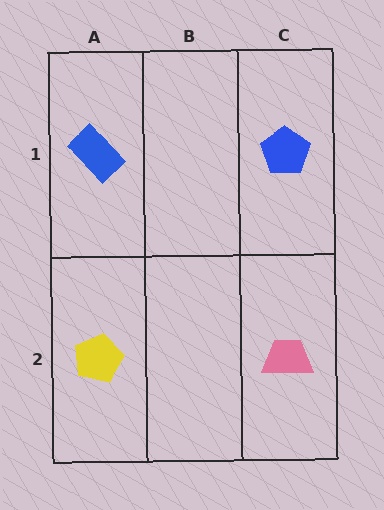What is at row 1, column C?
A blue pentagon.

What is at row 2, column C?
A pink trapezoid.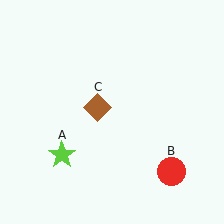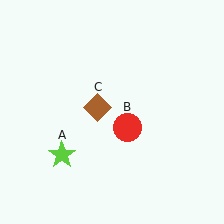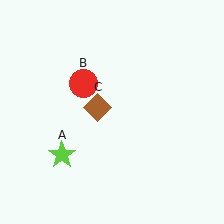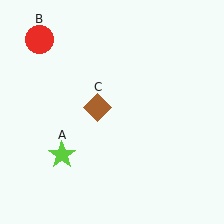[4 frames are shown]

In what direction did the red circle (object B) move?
The red circle (object B) moved up and to the left.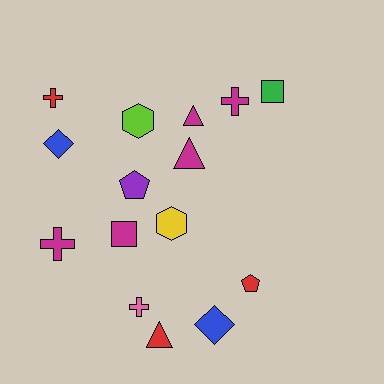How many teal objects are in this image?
There are no teal objects.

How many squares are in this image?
There are 2 squares.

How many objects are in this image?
There are 15 objects.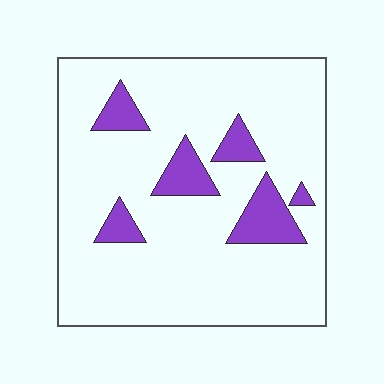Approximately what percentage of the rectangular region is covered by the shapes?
Approximately 15%.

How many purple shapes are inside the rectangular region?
6.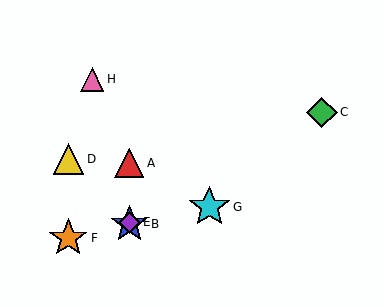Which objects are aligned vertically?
Objects A, B, E are aligned vertically.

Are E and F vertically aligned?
No, E is at x≈129 and F is at x≈68.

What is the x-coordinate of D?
Object D is at x≈68.